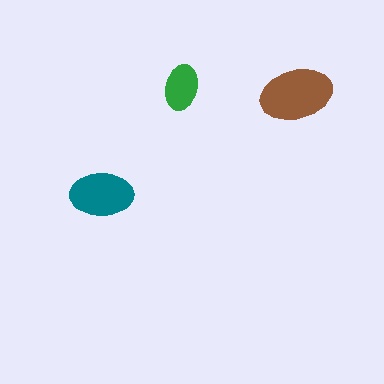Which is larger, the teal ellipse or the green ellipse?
The teal one.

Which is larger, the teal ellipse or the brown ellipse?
The brown one.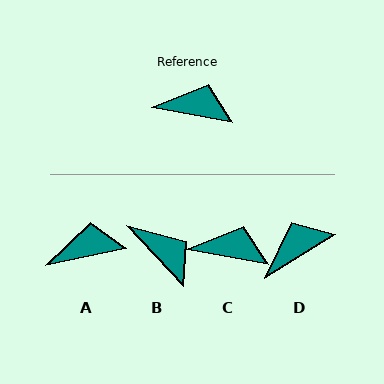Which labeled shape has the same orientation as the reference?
C.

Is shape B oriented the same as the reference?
No, it is off by about 36 degrees.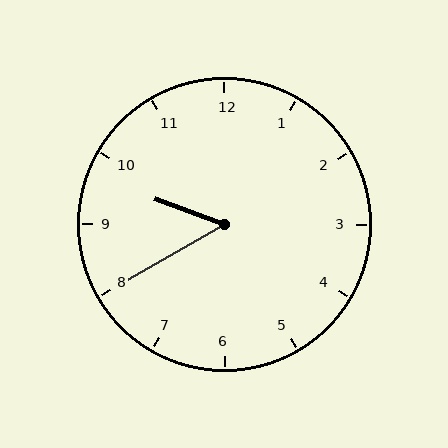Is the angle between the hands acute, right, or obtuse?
It is acute.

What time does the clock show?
9:40.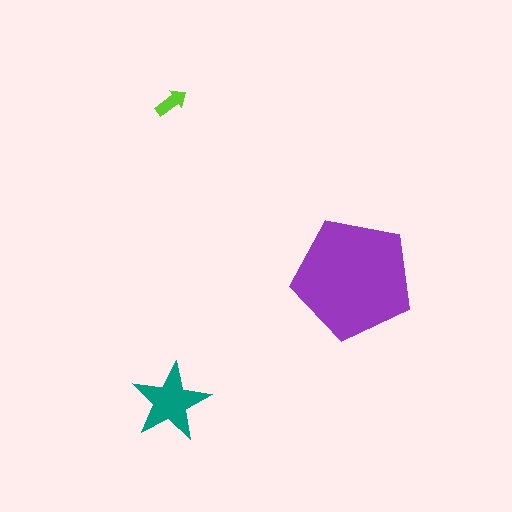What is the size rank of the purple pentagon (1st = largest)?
1st.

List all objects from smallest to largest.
The lime arrow, the teal star, the purple pentagon.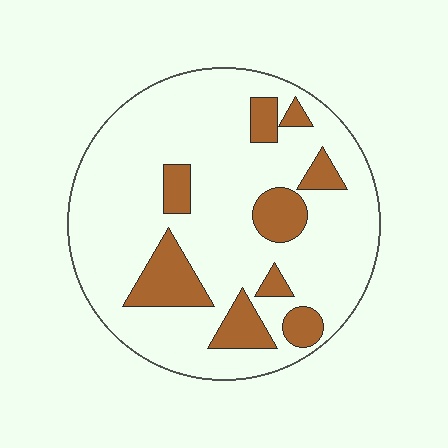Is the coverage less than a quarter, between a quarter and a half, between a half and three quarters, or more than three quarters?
Less than a quarter.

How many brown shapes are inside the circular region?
9.